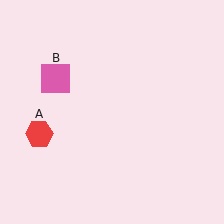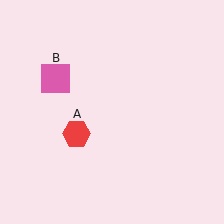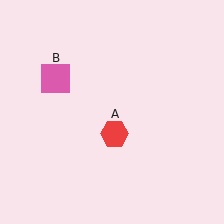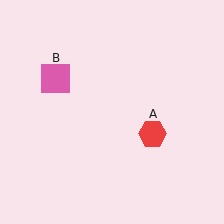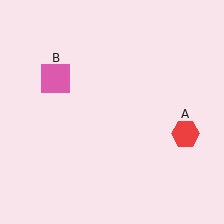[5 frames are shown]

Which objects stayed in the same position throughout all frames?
Pink square (object B) remained stationary.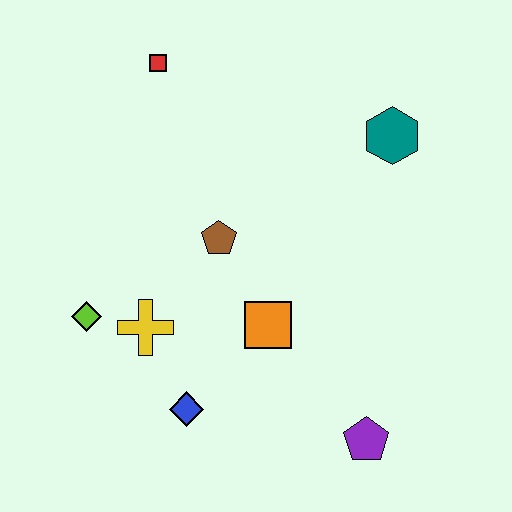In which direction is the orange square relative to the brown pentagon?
The orange square is below the brown pentagon.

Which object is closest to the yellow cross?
The lime diamond is closest to the yellow cross.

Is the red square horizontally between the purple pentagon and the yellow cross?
Yes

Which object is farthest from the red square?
The purple pentagon is farthest from the red square.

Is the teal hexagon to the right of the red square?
Yes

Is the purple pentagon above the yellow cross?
No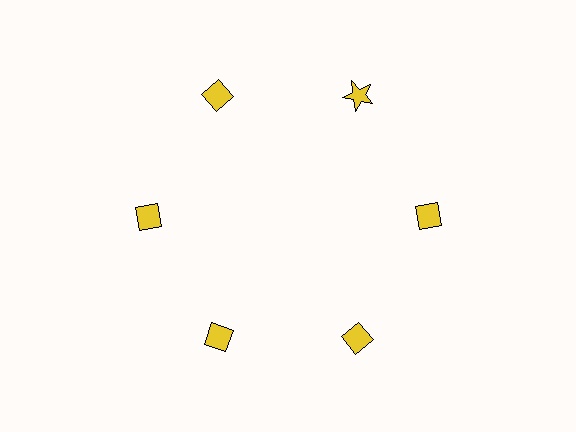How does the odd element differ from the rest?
It has a different shape: star instead of diamond.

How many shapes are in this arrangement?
There are 6 shapes arranged in a ring pattern.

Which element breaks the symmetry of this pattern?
The yellow star at roughly the 1 o'clock position breaks the symmetry. All other shapes are yellow diamonds.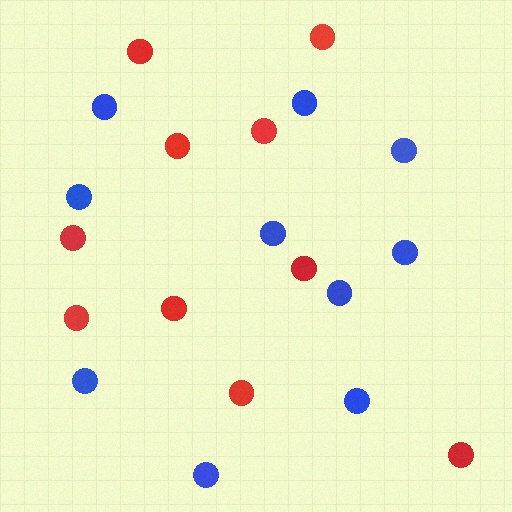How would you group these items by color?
There are 2 groups: one group of blue circles (10) and one group of red circles (10).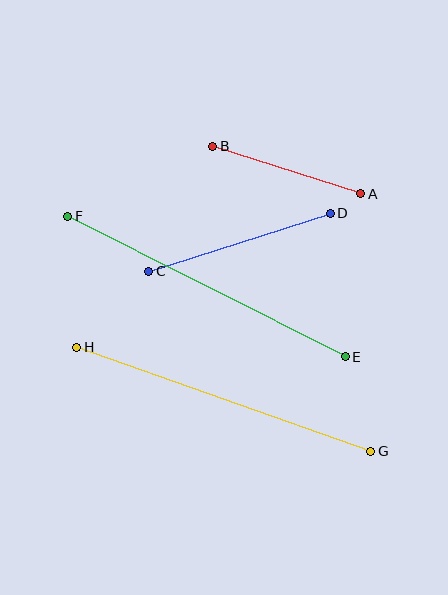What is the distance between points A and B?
The distance is approximately 156 pixels.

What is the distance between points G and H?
The distance is approximately 312 pixels.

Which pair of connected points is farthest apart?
Points G and H are farthest apart.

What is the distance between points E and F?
The distance is approximately 311 pixels.